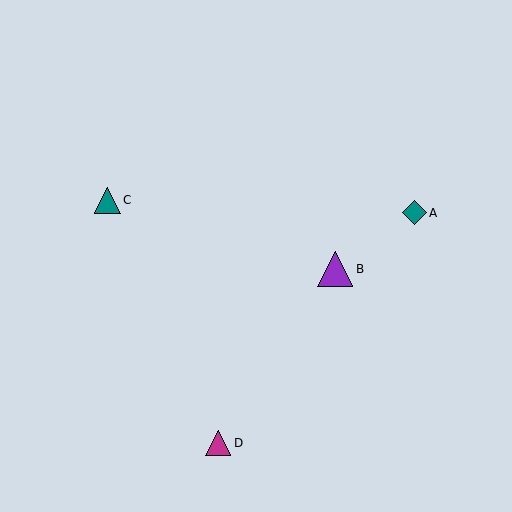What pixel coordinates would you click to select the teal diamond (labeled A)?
Click at (414, 213) to select the teal diamond A.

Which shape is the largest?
The purple triangle (labeled B) is the largest.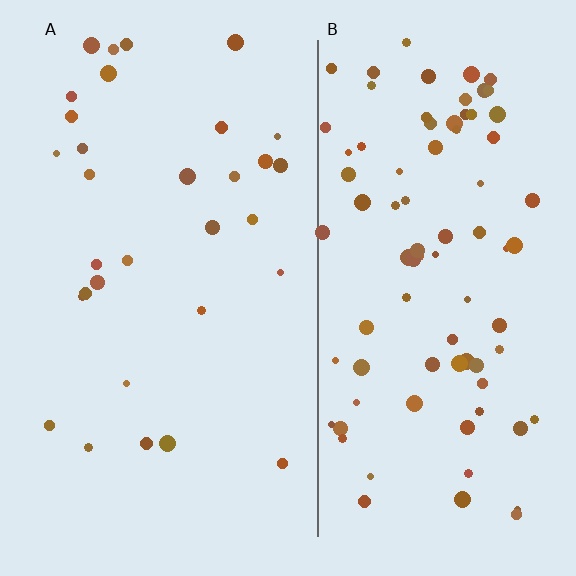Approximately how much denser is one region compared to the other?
Approximately 2.8× — region B over region A.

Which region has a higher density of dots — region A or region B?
B (the right).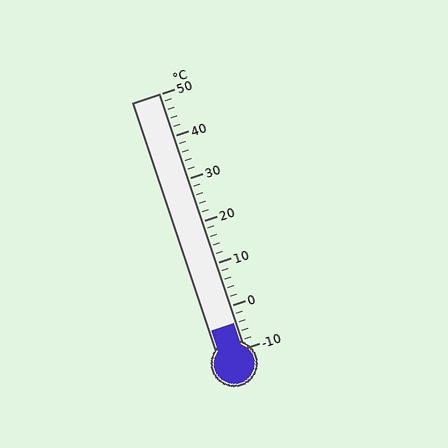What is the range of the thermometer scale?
The thermometer scale ranges from -10°C to 50°C.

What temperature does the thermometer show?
The thermometer shows approximately -4°C.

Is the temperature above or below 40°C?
The temperature is below 40°C.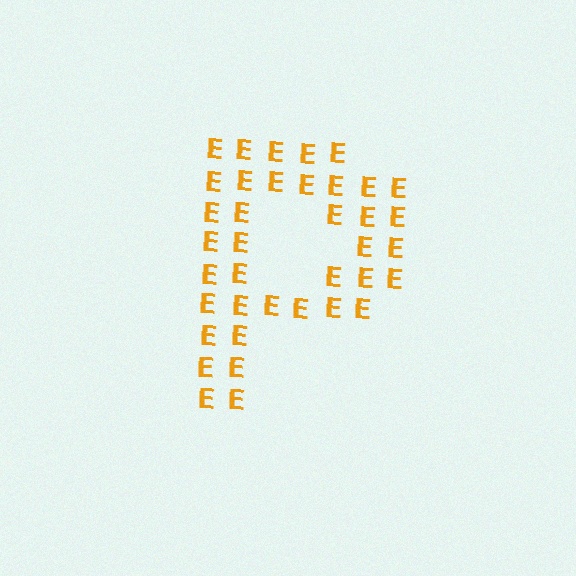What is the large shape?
The large shape is the letter P.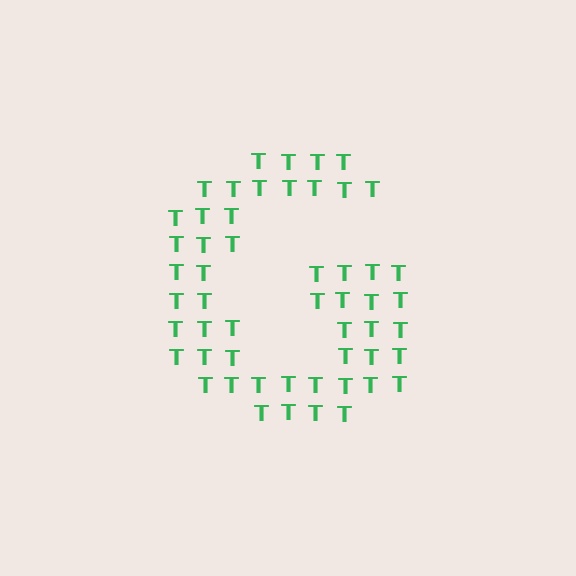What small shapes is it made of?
It is made of small letter T's.